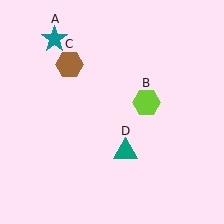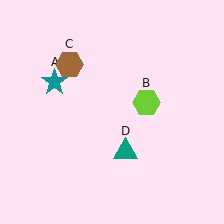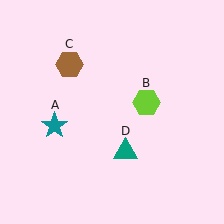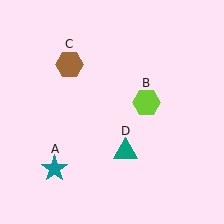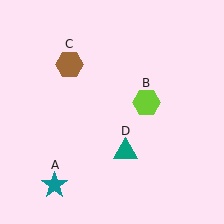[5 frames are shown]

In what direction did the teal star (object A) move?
The teal star (object A) moved down.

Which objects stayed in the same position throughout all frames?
Lime hexagon (object B) and brown hexagon (object C) and teal triangle (object D) remained stationary.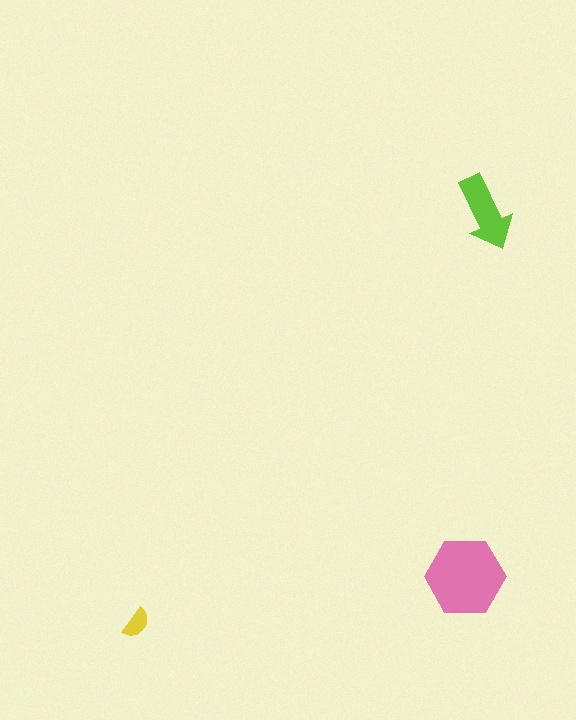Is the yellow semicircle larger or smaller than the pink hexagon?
Smaller.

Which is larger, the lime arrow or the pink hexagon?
The pink hexagon.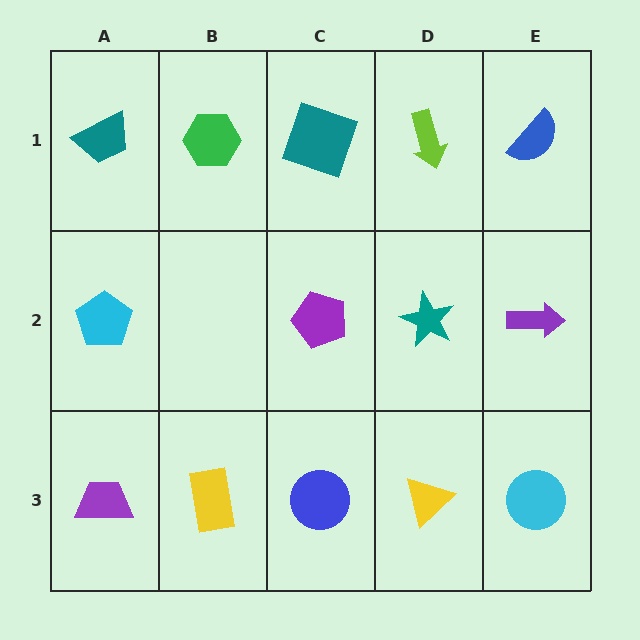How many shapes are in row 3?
5 shapes.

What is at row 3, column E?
A cyan circle.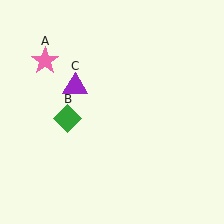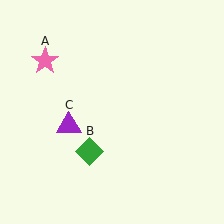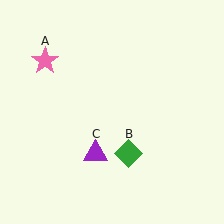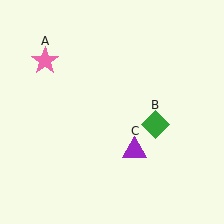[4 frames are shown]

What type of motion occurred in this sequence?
The green diamond (object B), purple triangle (object C) rotated counterclockwise around the center of the scene.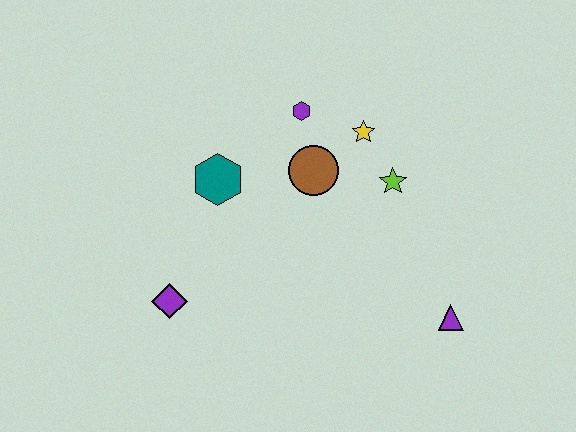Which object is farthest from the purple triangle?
The purple diamond is farthest from the purple triangle.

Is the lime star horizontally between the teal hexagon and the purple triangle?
Yes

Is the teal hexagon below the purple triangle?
No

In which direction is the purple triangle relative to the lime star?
The purple triangle is below the lime star.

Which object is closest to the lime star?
The yellow star is closest to the lime star.